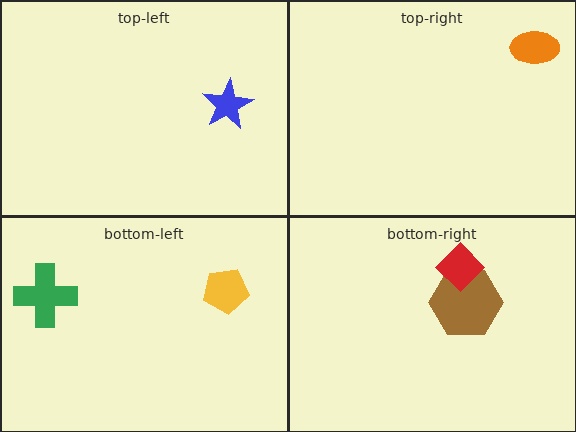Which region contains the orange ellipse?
The top-right region.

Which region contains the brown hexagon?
The bottom-right region.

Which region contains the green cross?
The bottom-left region.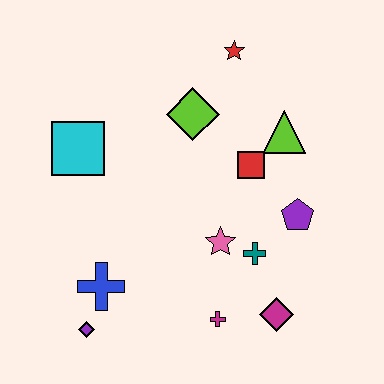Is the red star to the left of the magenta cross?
No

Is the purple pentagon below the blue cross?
No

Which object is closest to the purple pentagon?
The teal cross is closest to the purple pentagon.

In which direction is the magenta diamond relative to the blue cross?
The magenta diamond is to the right of the blue cross.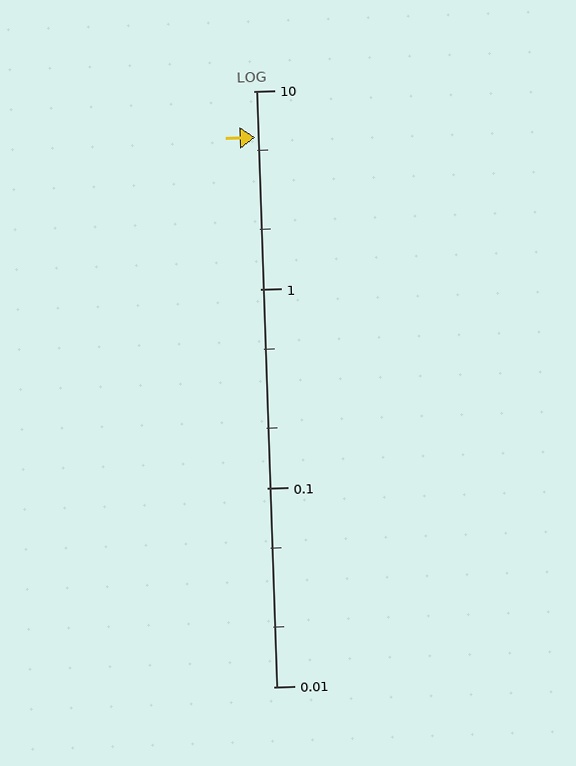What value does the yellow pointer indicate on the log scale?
The pointer indicates approximately 5.8.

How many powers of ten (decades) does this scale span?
The scale spans 3 decades, from 0.01 to 10.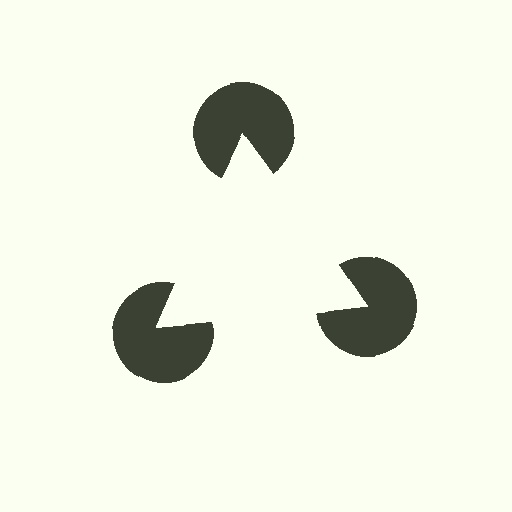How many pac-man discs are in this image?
There are 3 — one at each vertex of the illusory triangle.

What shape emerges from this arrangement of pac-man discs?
An illusory triangle — its edges are inferred from the aligned wedge cuts in the pac-man discs, not physically drawn.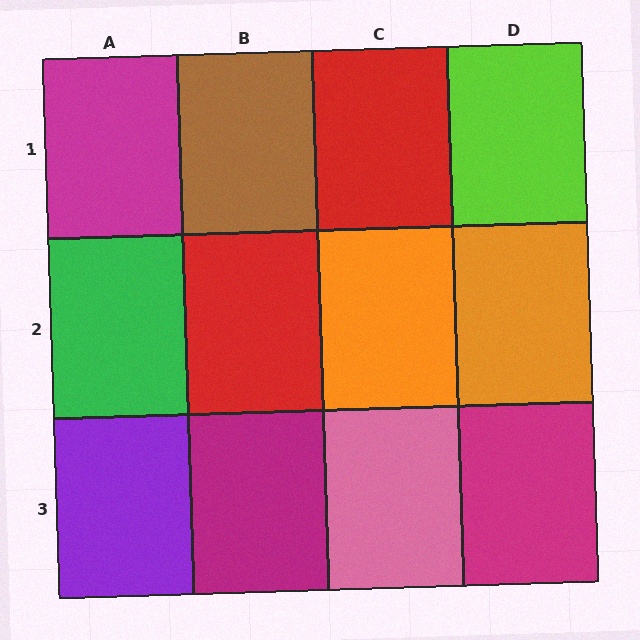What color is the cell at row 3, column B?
Magenta.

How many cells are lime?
1 cell is lime.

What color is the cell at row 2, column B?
Red.